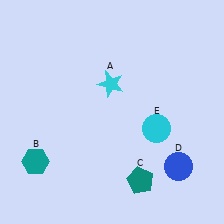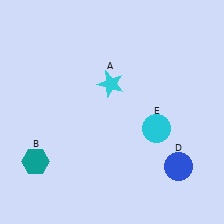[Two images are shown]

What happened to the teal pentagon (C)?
The teal pentagon (C) was removed in Image 2. It was in the bottom-right area of Image 1.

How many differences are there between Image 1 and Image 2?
There is 1 difference between the two images.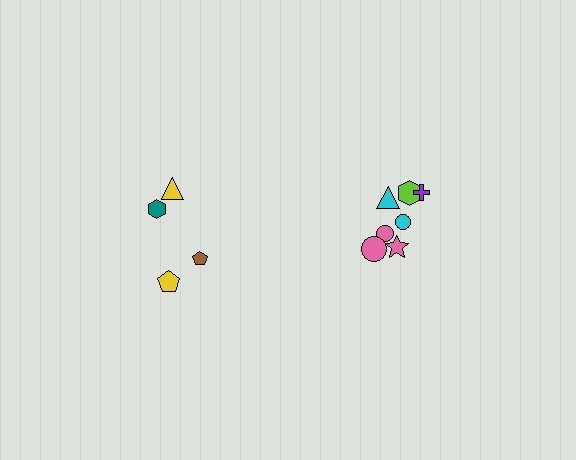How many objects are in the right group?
There are 7 objects.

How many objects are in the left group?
There are 4 objects.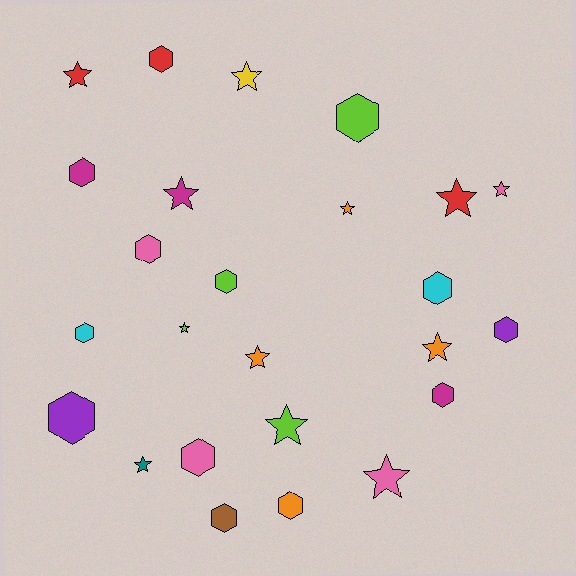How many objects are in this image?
There are 25 objects.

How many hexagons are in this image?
There are 13 hexagons.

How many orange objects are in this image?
There are 4 orange objects.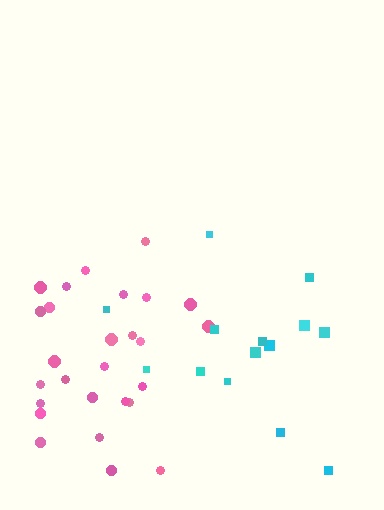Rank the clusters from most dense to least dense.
pink, cyan.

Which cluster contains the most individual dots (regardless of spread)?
Pink (27).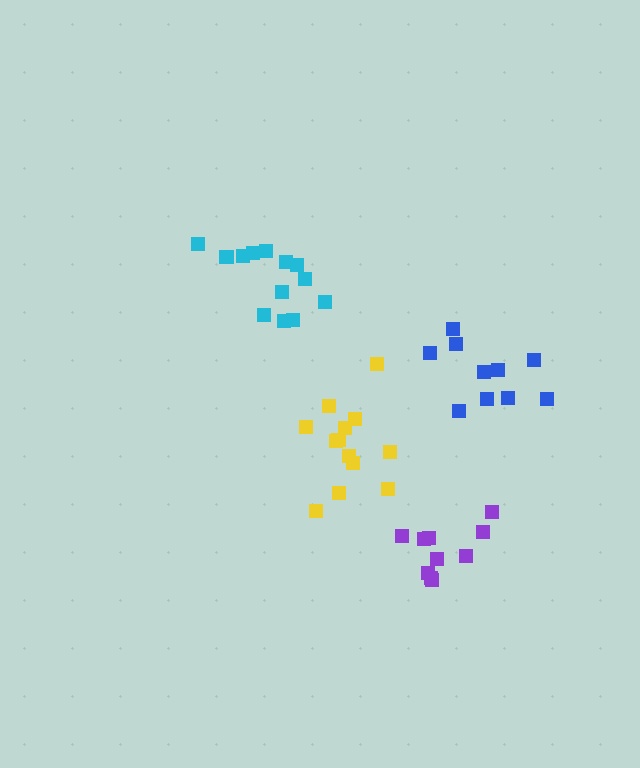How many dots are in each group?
Group 1: 10 dots, Group 2: 13 dots, Group 3: 10 dots, Group 4: 13 dots (46 total).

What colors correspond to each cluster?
The clusters are colored: blue, cyan, purple, yellow.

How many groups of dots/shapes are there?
There are 4 groups.